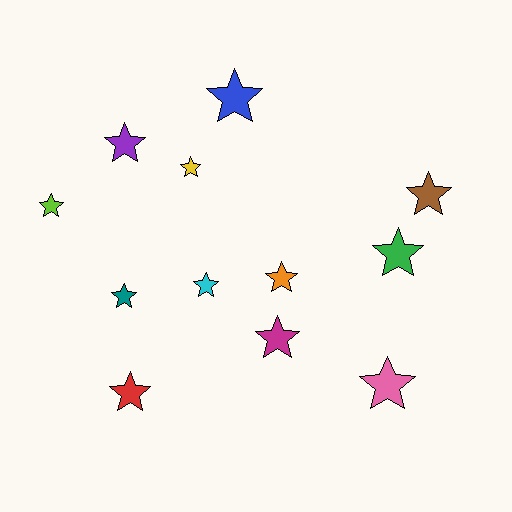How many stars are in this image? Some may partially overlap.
There are 12 stars.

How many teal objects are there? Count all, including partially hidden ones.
There is 1 teal object.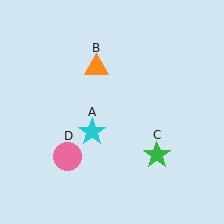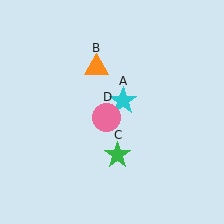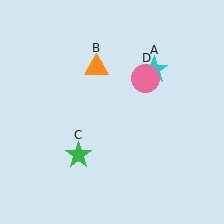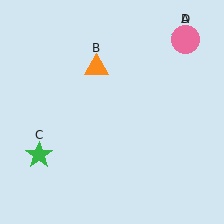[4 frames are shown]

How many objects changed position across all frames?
3 objects changed position: cyan star (object A), green star (object C), pink circle (object D).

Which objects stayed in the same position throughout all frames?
Orange triangle (object B) remained stationary.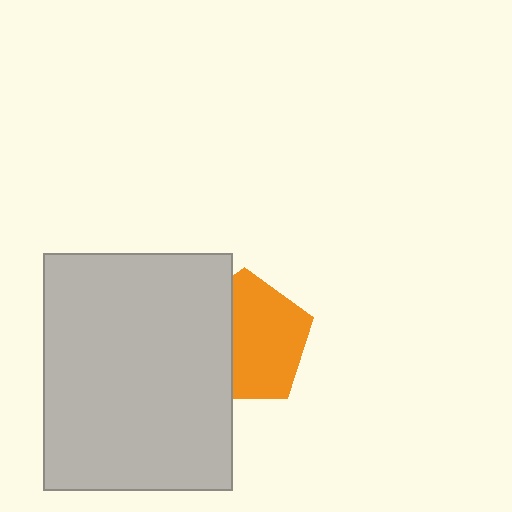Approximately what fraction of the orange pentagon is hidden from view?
Roughly 38% of the orange pentagon is hidden behind the light gray rectangle.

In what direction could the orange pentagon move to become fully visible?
The orange pentagon could move right. That would shift it out from behind the light gray rectangle entirely.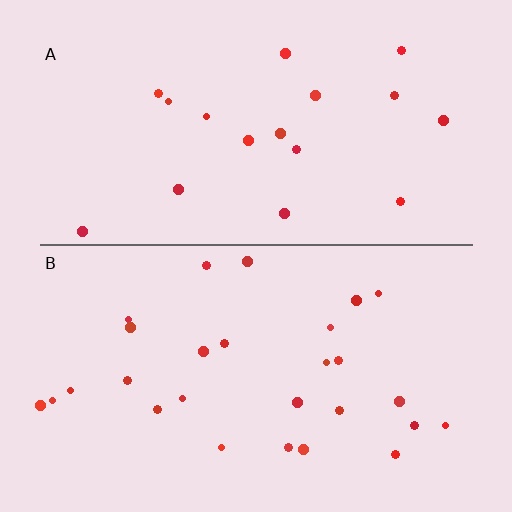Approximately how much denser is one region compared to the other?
Approximately 1.6× — region B over region A.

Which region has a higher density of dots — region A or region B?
B (the bottom).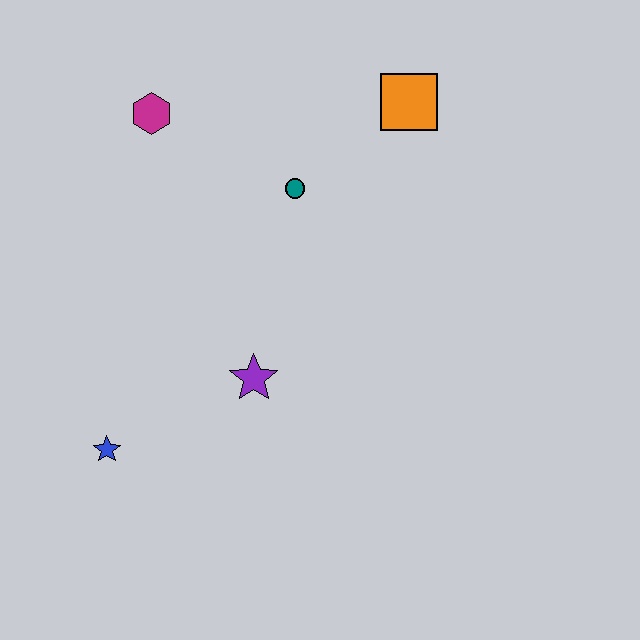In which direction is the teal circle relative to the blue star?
The teal circle is above the blue star.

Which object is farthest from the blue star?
The orange square is farthest from the blue star.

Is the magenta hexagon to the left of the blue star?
No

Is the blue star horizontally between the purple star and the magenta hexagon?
No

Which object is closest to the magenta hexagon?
The teal circle is closest to the magenta hexagon.